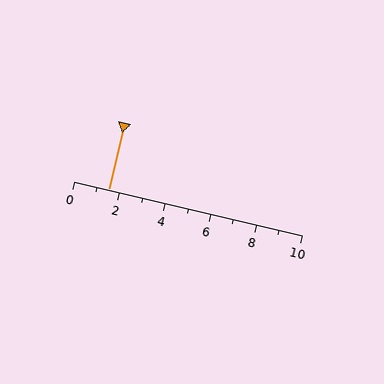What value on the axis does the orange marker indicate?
The marker indicates approximately 1.5.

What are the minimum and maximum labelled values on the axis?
The axis runs from 0 to 10.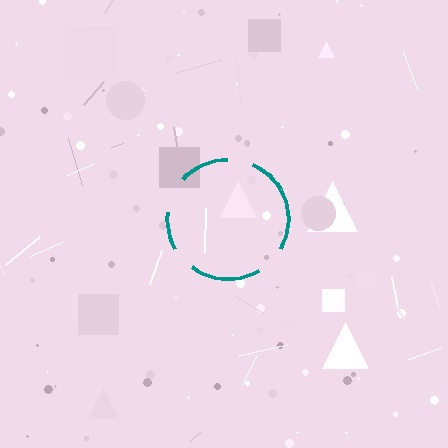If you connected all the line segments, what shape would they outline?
They would outline a circle.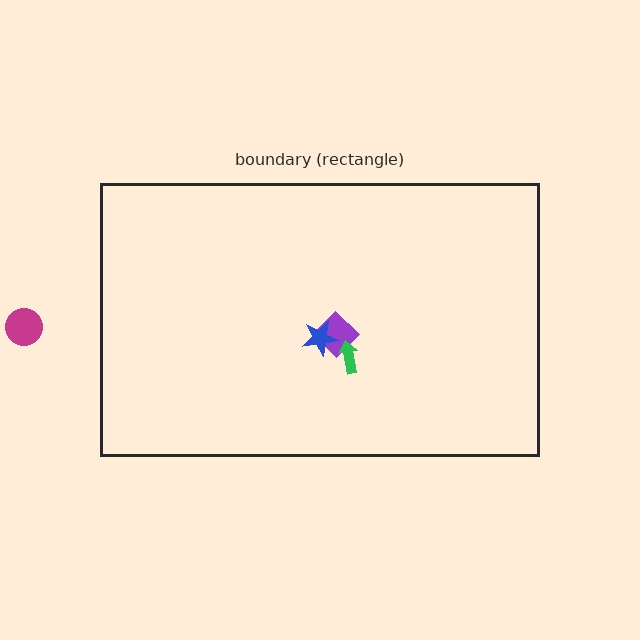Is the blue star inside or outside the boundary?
Inside.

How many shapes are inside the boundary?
3 inside, 1 outside.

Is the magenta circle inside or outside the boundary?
Outside.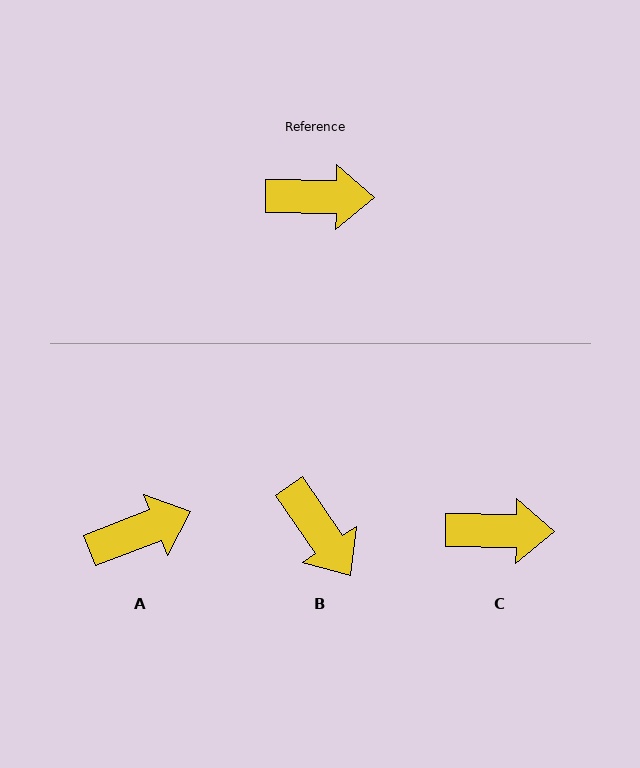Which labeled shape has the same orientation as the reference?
C.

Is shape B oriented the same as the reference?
No, it is off by about 55 degrees.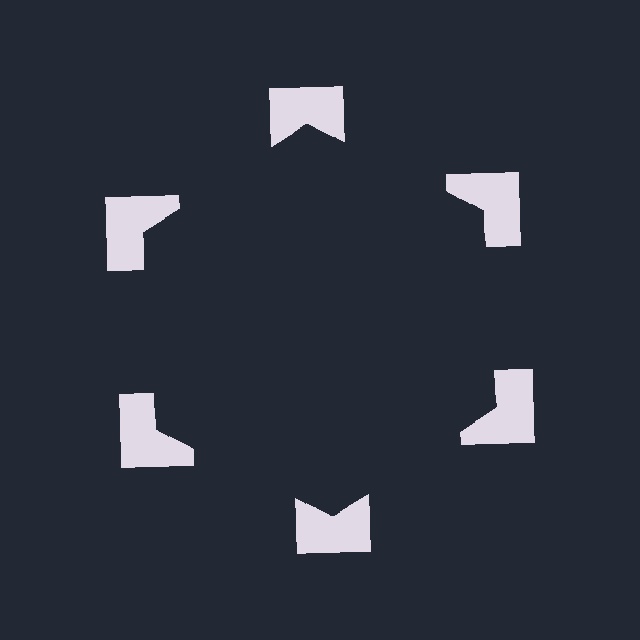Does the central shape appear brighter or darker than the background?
It typically appears slightly darker than the background, even though no actual brightness change is drawn.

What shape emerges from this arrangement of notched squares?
An illusory hexagon — its edges are inferred from the aligned wedge cuts in the notched squares, not physically drawn.